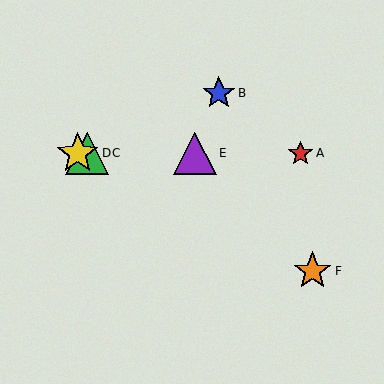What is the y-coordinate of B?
Object B is at y≈93.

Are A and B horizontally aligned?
No, A is at y≈153 and B is at y≈93.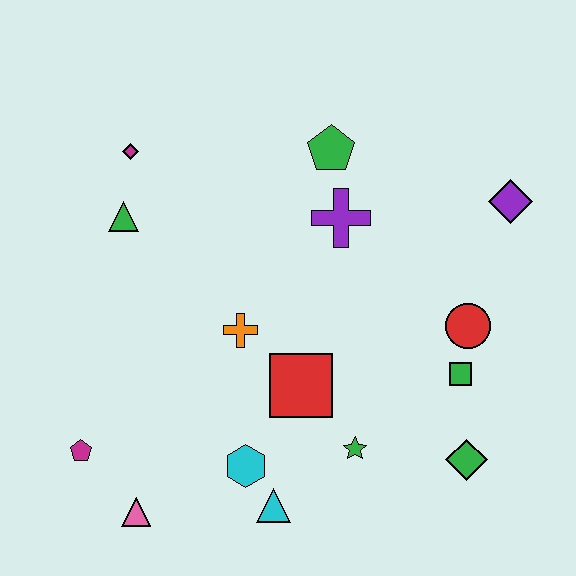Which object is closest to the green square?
The red circle is closest to the green square.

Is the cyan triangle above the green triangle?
No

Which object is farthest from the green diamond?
The magenta diamond is farthest from the green diamond.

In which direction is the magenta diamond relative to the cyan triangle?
The magenta diamond is above the cyan triangle.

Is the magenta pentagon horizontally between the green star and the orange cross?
No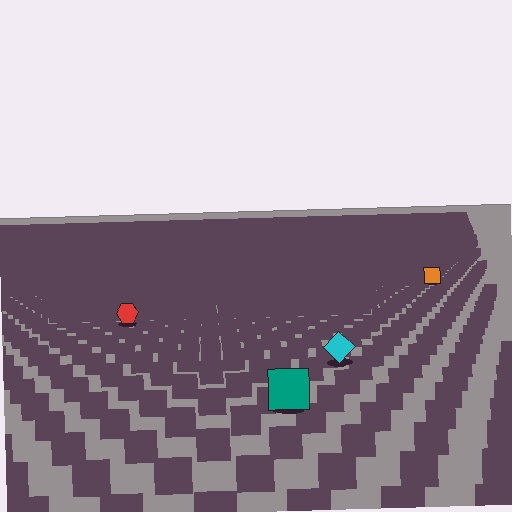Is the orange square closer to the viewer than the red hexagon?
No. The red hexagon is closer — you can tell from the texture gradient: the ground texture is coarser near it.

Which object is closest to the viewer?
The teal square is closest. The texture marks near it are larger and more spread out.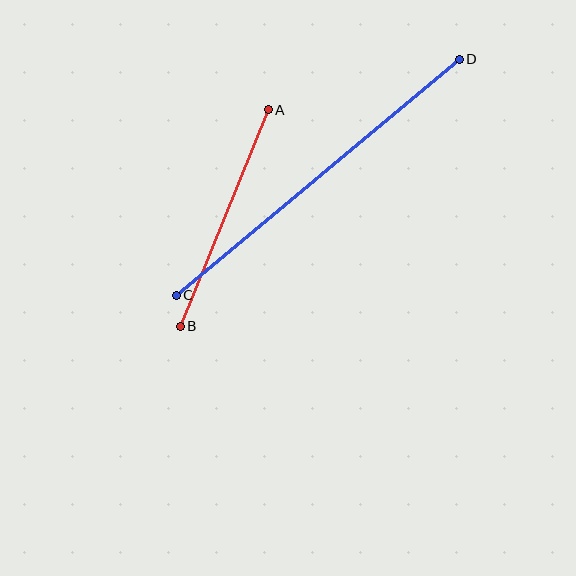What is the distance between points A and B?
The distance is approximately 233 pixels.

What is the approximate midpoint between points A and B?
The midpoint is at approximately (224, 218) pixels.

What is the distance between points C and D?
The distance is approximately 368 pixels.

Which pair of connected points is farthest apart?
Points C and D are farthest apart.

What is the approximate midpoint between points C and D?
The midpoint is at approximately (318, 177) pixels.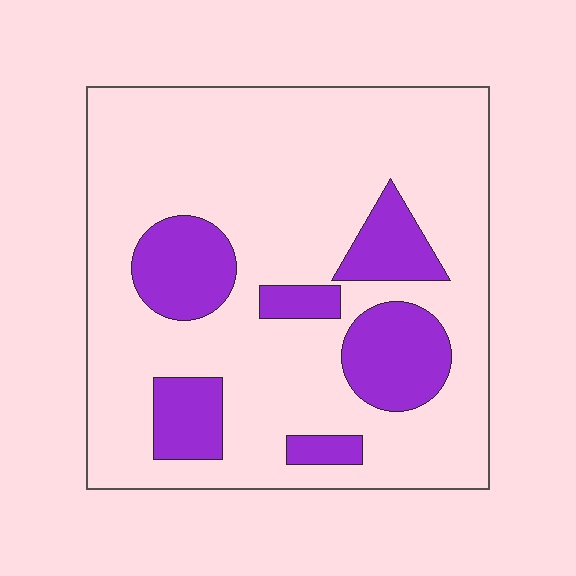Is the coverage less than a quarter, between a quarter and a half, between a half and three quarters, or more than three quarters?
Less than a quarter.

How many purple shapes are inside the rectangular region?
6.